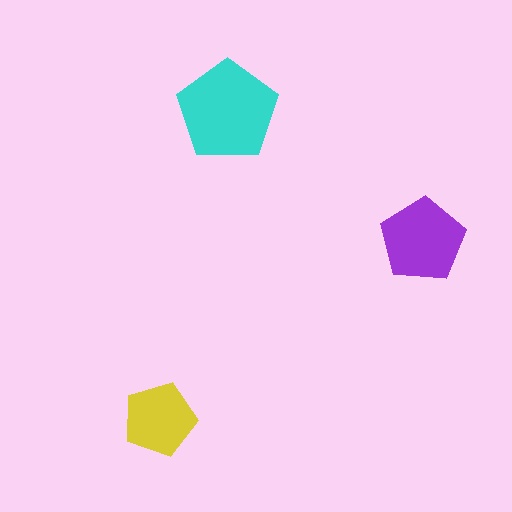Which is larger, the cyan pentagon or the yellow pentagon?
The cyan one.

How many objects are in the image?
There are 3 objects in the image.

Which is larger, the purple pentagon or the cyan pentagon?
The cyan one.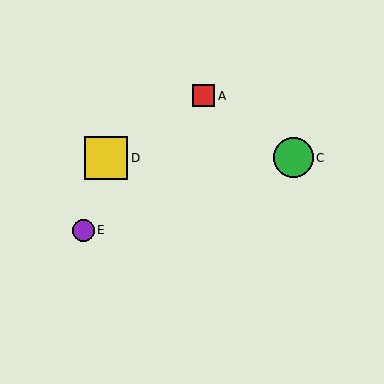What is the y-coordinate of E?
Object E is at y≈230.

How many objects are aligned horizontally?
3 objects (B, C, D) are aligned horizontally.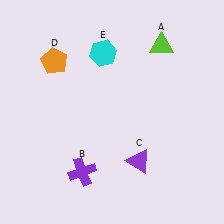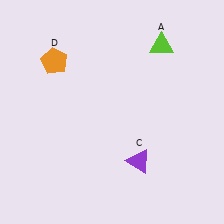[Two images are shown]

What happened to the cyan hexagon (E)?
The cyan hexagon (E) was removed in Image 2. It was in the top-left area of Image 1.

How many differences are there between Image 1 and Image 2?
There are 2 differences between the two images.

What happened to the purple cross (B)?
The purple cross (B) was removed in Image 2. It was in the bottom-left area of Image 1.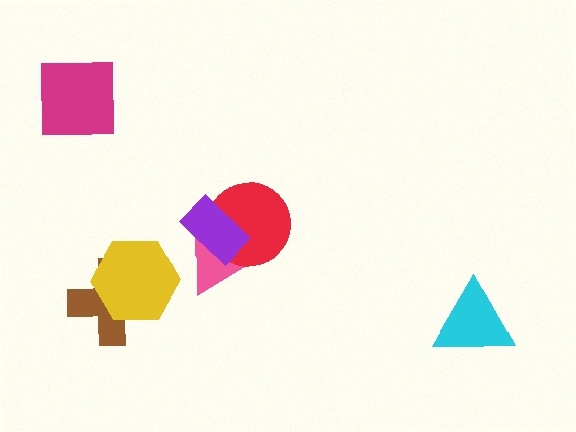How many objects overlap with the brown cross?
1 object overlaps with the brown cross.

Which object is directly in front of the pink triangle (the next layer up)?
The red circle is directly in front of the pink triangle.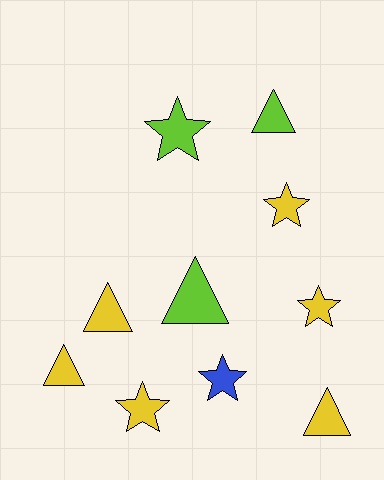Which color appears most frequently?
Yellow, with 6 objects.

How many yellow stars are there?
There are 3 yellow stars.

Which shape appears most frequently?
Star, with 5 objects.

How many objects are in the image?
There are 10 objects.